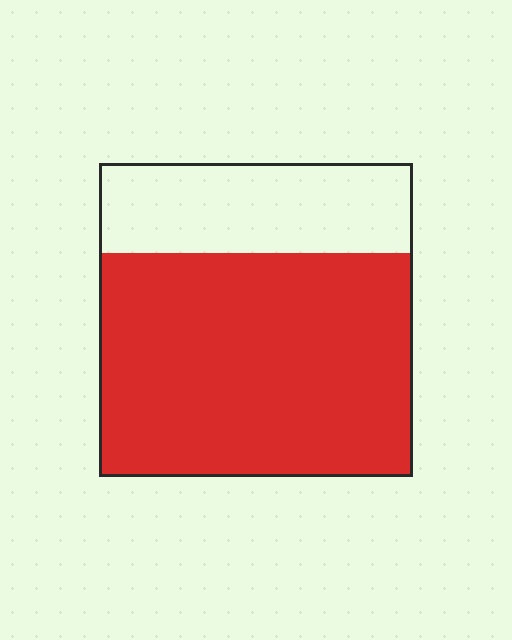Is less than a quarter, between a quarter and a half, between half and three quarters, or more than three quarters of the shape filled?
Between half and three quarters.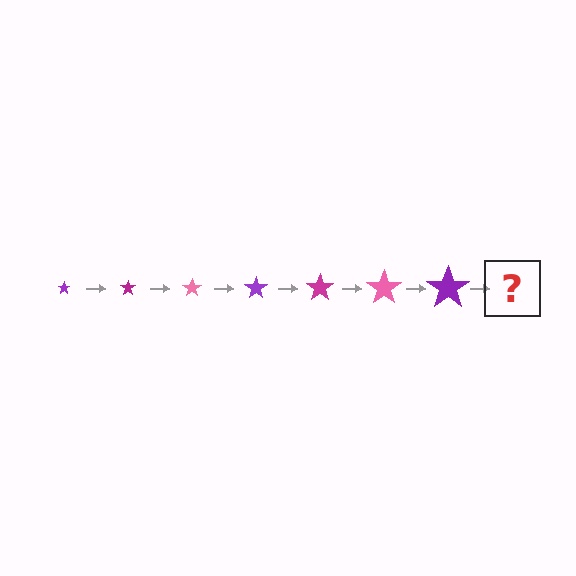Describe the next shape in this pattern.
It should be a magenta star, larger than the previous one.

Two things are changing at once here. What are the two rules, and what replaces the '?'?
The two rules are that the star grows larger each step and the color cycles through purple, magenta, and pink. The '?' should be a magenta star, larger than the previous one.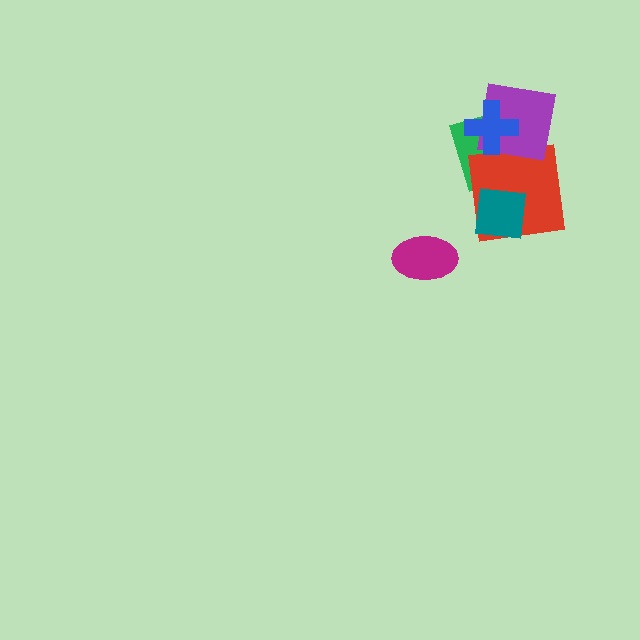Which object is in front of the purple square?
The blue cross is in front of the purple square.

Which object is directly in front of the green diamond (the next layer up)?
The red square is directly in front of the green diamond.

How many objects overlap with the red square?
2 objects overlap with the red square.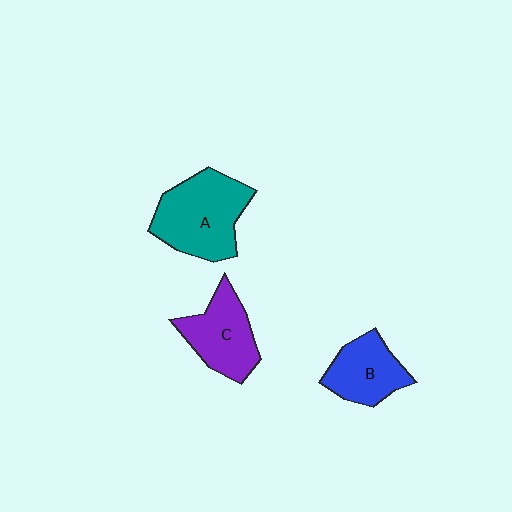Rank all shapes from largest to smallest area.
From largest to smallest: A (teal), C (purple), B (blue).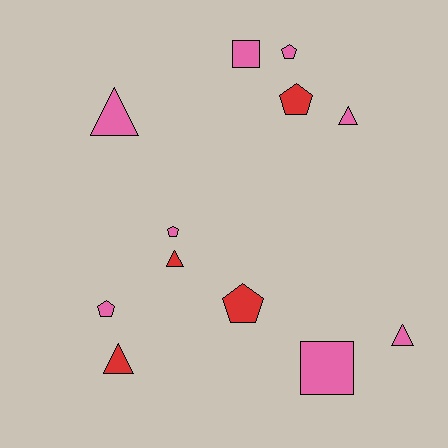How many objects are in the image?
There are 12 objects.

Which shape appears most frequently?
Triangle, with 5 objects.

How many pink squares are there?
There are 2 pink squares.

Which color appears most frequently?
Pink, with 8 objects.